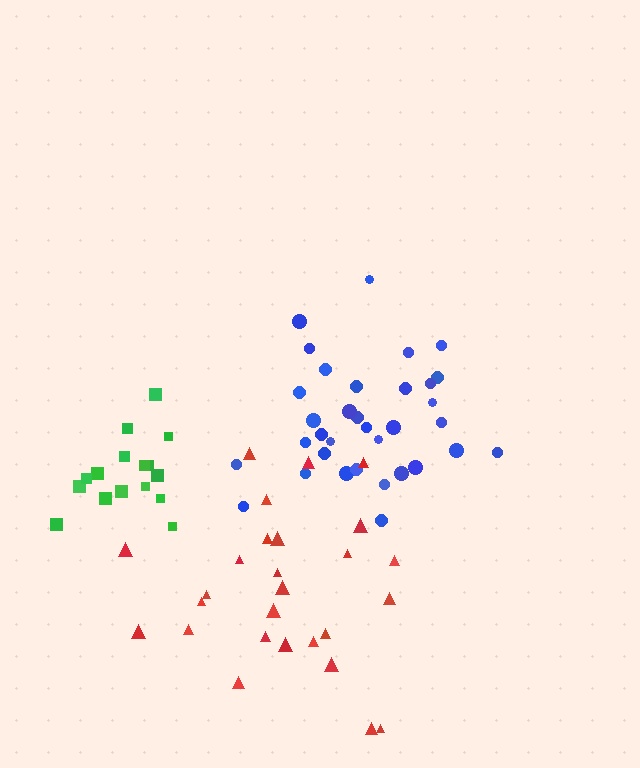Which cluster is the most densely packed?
Green.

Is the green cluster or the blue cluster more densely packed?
Green.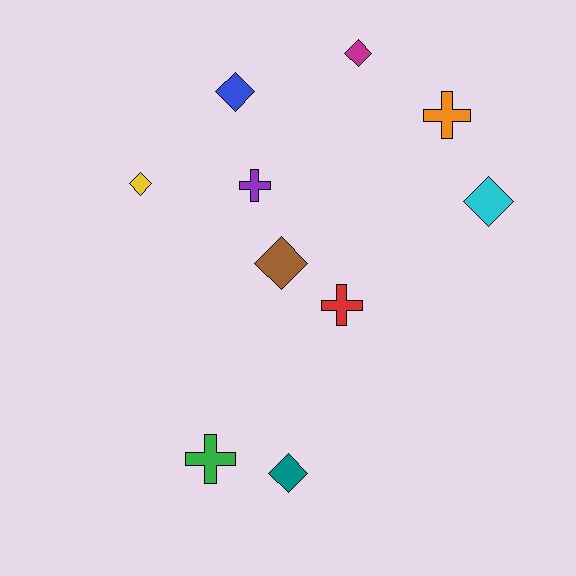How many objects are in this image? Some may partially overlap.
There are 10 objects.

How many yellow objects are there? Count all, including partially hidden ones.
There is 1 yellow object.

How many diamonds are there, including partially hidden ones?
There are 6 diamonds.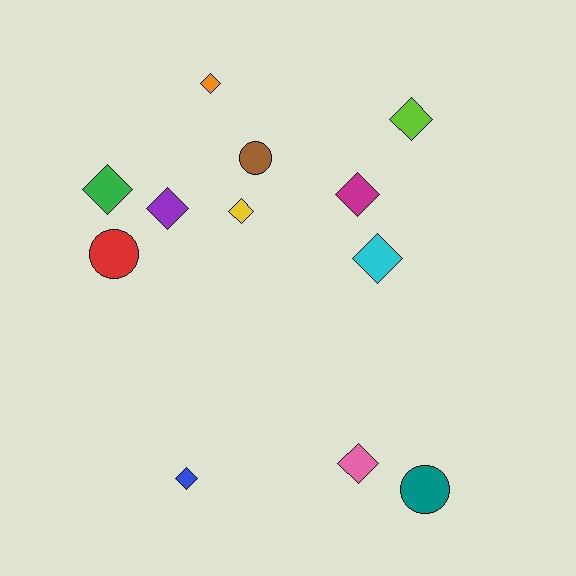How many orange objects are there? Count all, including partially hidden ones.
There is 1 orange object.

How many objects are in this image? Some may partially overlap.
There are 12 objects.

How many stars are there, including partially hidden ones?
There are no stars.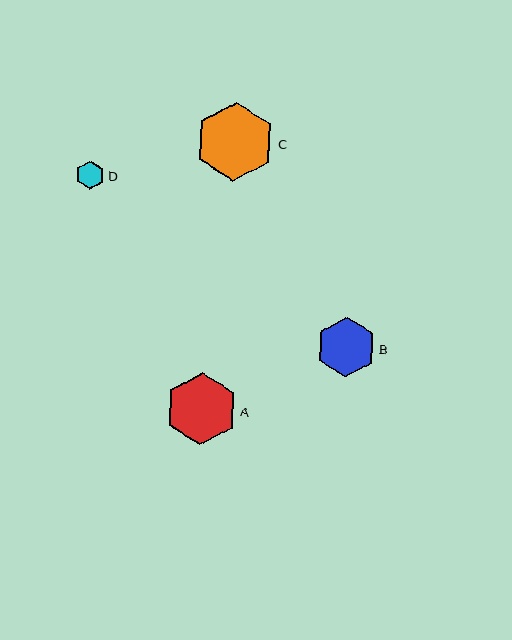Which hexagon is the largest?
Hexagon C is the largest with a size of approximately 79 pixels.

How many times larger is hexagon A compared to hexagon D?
Hexagon A is approximately 2.5 times the size of hexagon D.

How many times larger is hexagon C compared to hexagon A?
Hexagon C is approximately 1.1 times the size of hexagon A.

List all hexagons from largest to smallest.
From largest to smallest: C, A, B, D.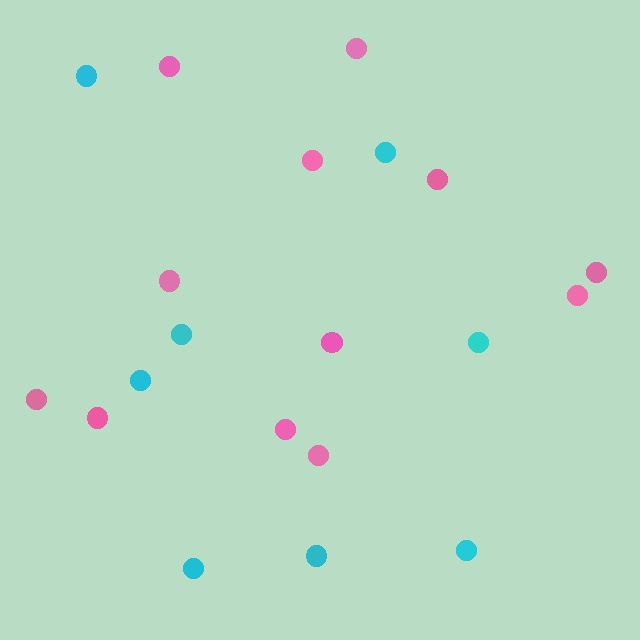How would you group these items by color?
There are 2 groups: one group of cyan circles (8) and one group of pink circles (12).